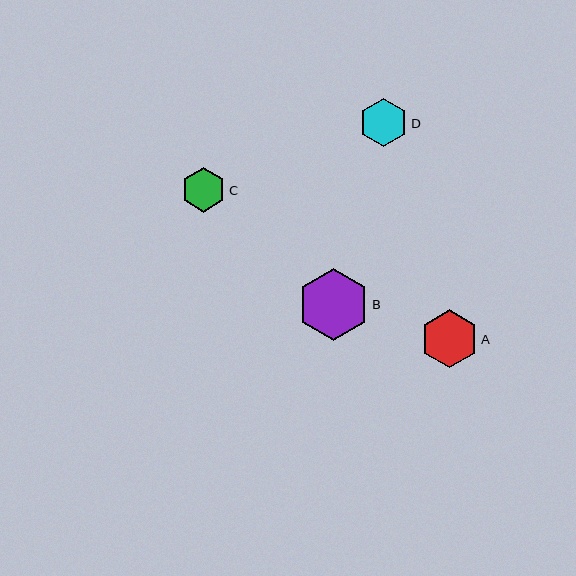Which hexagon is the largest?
Hexagon B is the largest with a size of approximately 72 pixels.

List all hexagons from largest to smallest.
From largest to smallest: B, A, D, C.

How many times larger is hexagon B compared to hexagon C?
Hexagon B is approximately 1.6 times the size of hexagon C.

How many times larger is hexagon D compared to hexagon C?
Hexagon D is approximately 1.1 times the size of hexagon C.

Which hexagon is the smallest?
Hexagon C is the smallest with a size of approximately 44 pixels.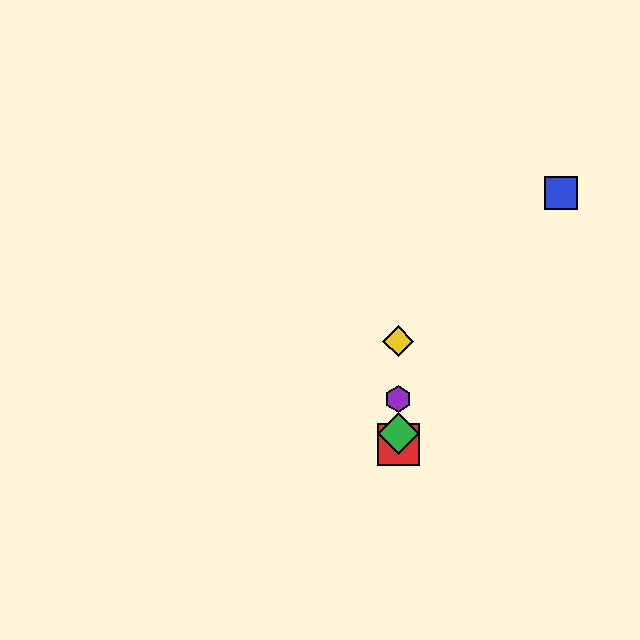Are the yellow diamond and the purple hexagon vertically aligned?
Yes, both are at x≈398.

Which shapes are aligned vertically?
The red square, the green diamond, the yellow diamond, the purple hexagon are aligned vertically.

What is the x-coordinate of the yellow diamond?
The yellow diamond is at x≈398.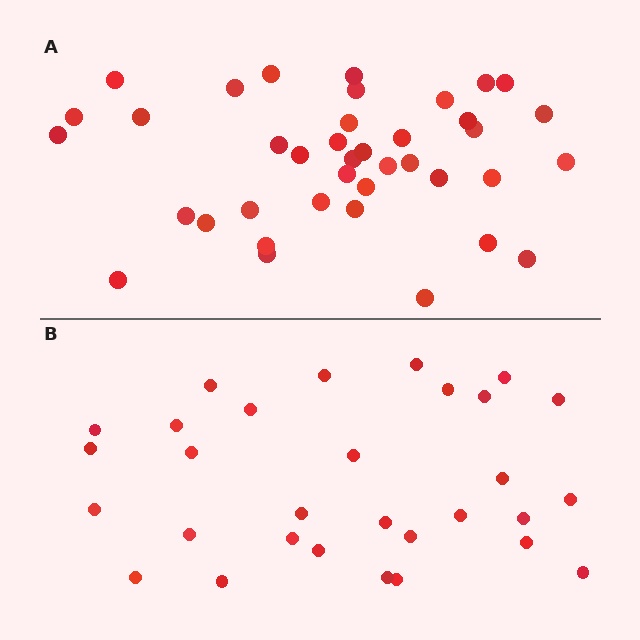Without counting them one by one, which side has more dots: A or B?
Region A (the top region) has more dots.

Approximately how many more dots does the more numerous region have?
Region A has roughly 8 or so more dots than region B.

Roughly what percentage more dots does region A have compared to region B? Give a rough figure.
About 30% more.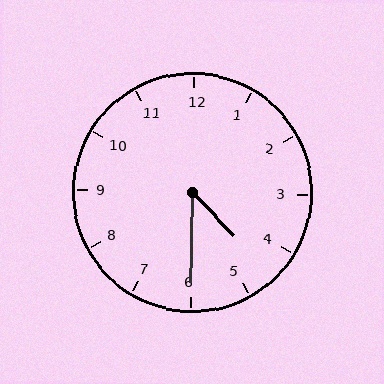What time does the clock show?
4:30.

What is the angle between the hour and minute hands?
Approximately 45 degrees.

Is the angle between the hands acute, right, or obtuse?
It is acute.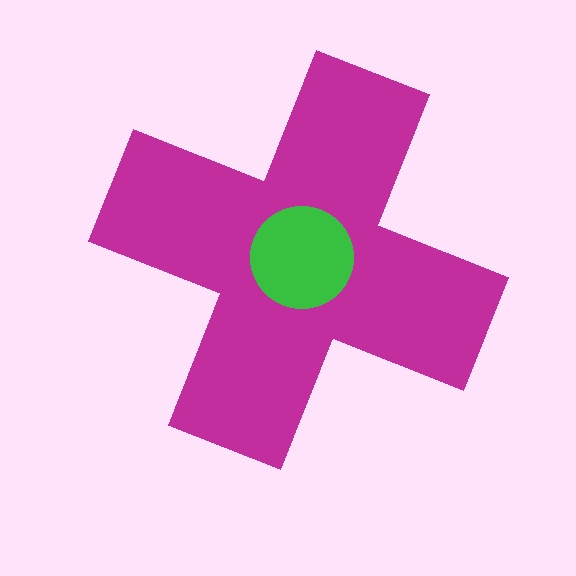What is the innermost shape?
The green circle.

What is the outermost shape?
The magenta cross.